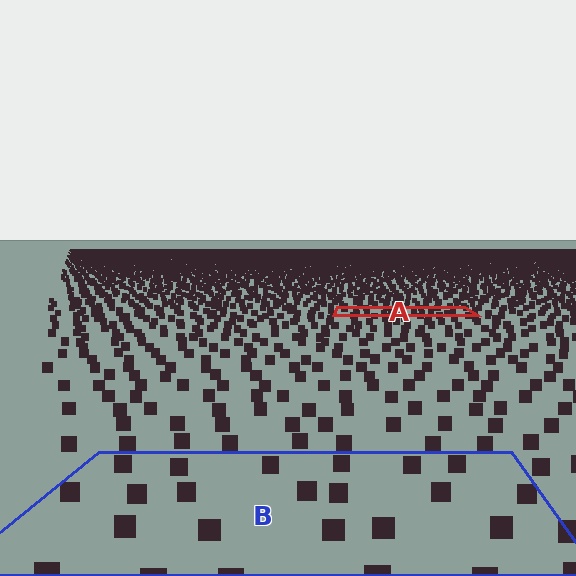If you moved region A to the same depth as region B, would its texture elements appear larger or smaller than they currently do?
They would appear larger. At a closer depth, the same texture elements are projected at a bigger on-screen size.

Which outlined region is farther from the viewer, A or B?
Region A is farther from the viewer — the texture elements inside it appear smaller and more densely packed.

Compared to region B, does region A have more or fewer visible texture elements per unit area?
Region A has more texture elements per unit area — they are packed more densely because it is farther away.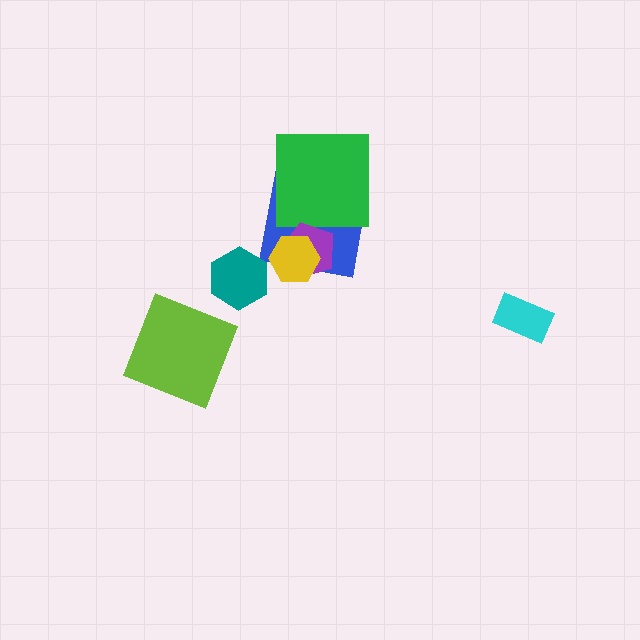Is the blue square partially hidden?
Yes, it is partially covered by another shape.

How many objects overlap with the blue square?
3 objects overlap with the blue square.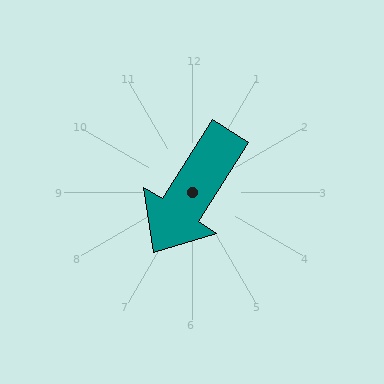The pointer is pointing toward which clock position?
Roughly 7 o'clock.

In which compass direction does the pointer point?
Southwest.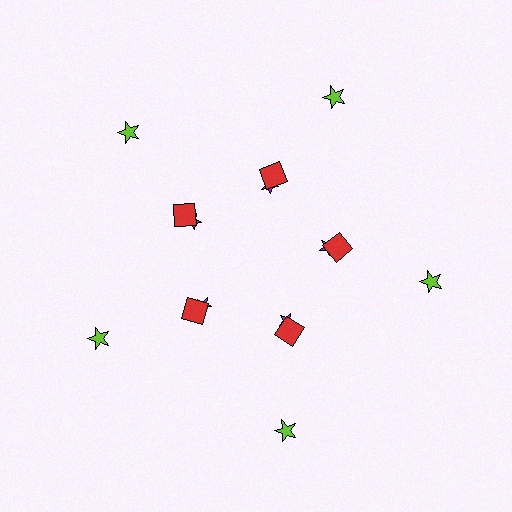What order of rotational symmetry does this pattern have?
This pattern has 5-fold rotational symmetry.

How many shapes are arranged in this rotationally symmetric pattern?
There are 15 shapes, arranged in 5 groups of 3.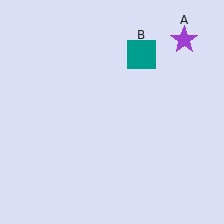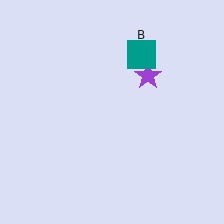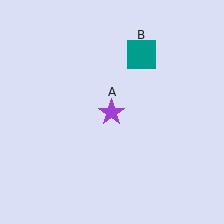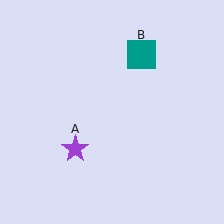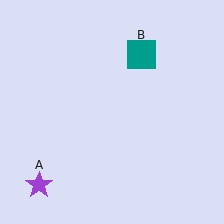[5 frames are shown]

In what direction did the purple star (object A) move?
The purple star (object A) moved down and to the left.